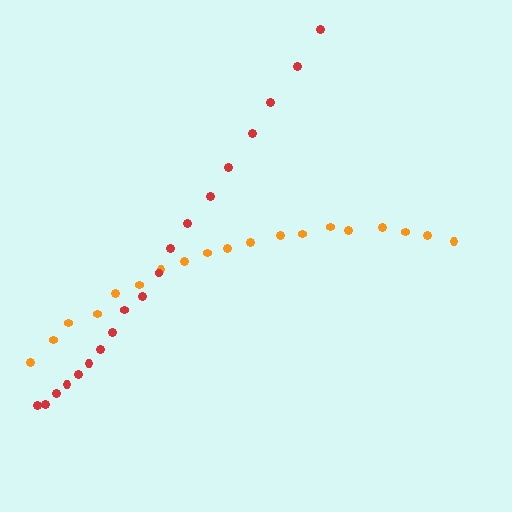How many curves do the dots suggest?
There are 2 distinct paths.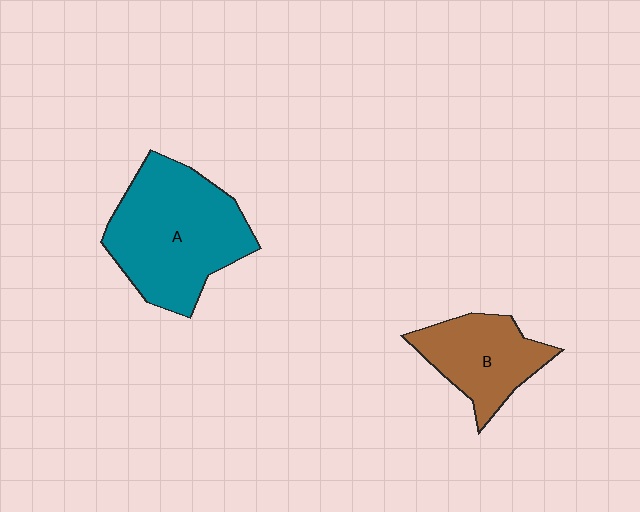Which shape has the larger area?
Shape A (teal).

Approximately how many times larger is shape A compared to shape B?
Approximately 1.7 times.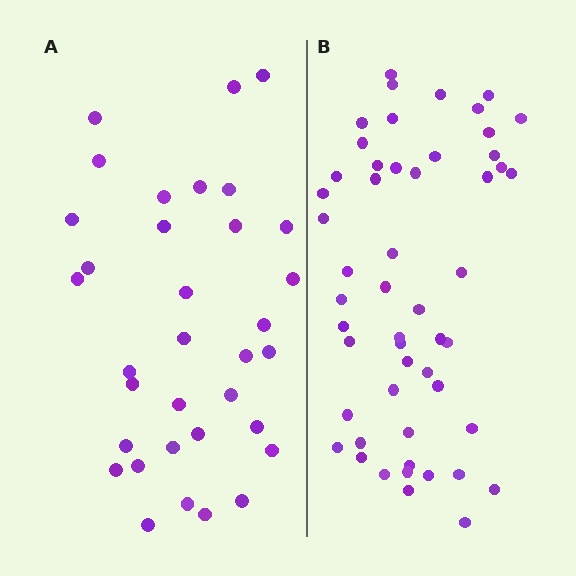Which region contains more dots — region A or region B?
Region B (the right region) has more dots.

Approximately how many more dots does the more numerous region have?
Region B has approximately 20 more dots than region A.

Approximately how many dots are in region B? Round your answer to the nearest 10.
About 50 dots. (The exact count is 52, which rounds to 50.)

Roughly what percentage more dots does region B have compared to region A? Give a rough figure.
About 55% more.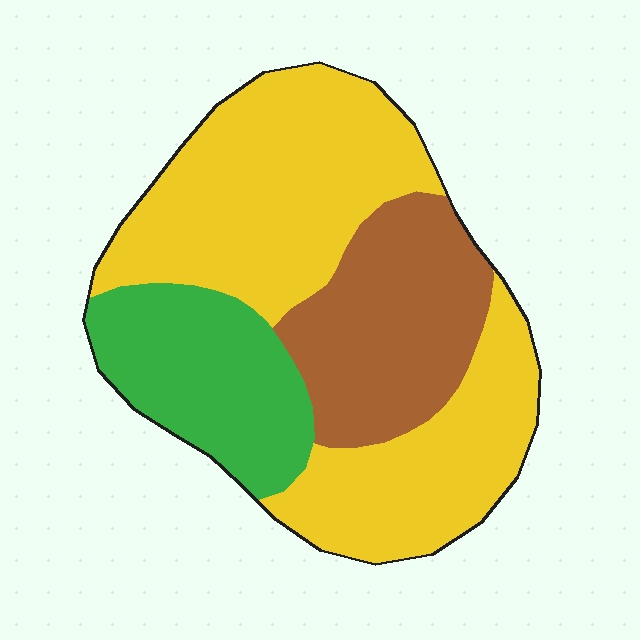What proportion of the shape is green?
Green covers roughly 20% of the shape.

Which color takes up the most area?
Yellow, at roughly 55%.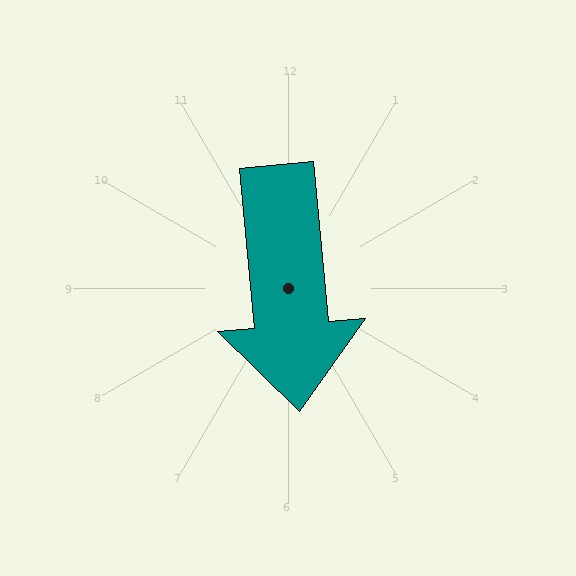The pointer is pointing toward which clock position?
Roughly 6 o'clock.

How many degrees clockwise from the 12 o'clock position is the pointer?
Approximately 175 degrees.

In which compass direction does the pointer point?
South.